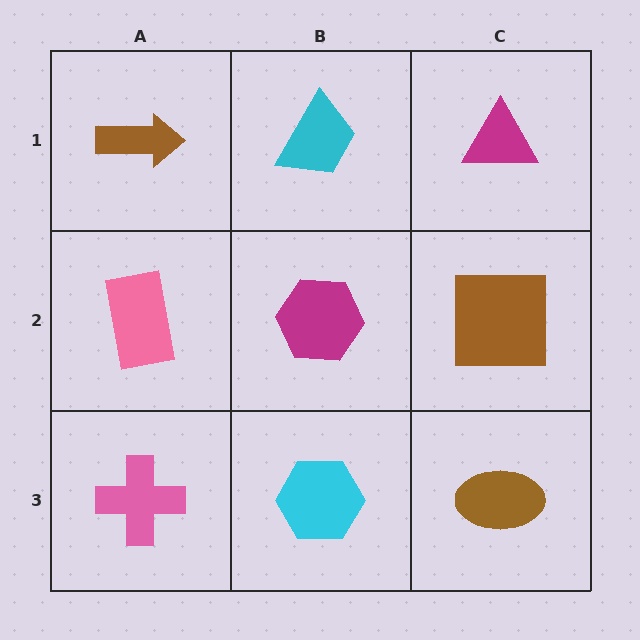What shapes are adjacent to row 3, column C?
A brown square (row 2, column C), a cyan hexagon (row 3, column B).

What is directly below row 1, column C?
A brown square.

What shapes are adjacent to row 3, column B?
A magenta hexagon (row 2, column B), a pink cross (row 3, column A), a brown ellipse (row 3, column C).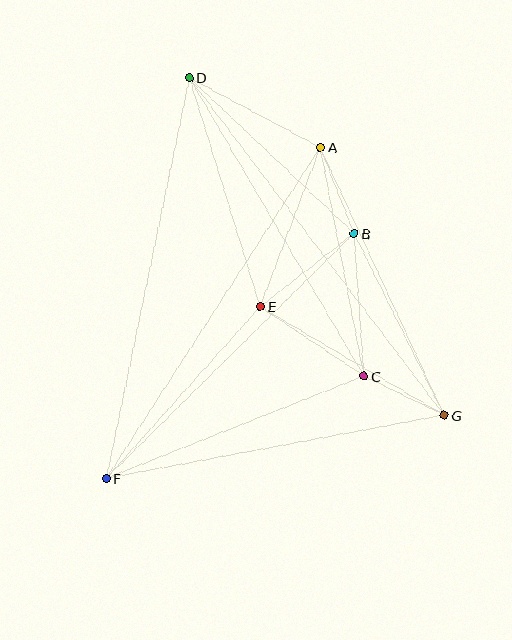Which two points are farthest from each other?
Points D and G are farthest from each other.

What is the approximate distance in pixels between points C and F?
The distance between C and F is approximately 277 pixels.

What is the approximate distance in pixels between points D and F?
The distance between D and F is approximately 409 pixels.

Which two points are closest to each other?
Points C and G are closest to each other.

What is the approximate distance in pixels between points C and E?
The distance between C and E is approximately 125 pixels.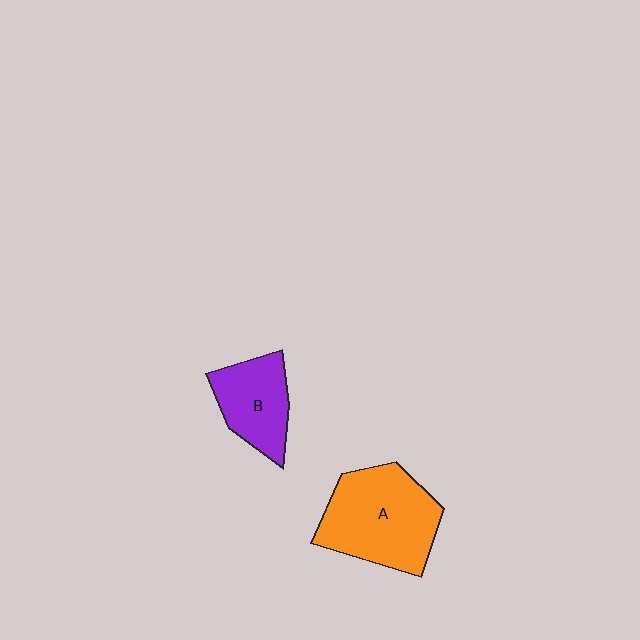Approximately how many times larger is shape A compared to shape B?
Approximately 1.6 times.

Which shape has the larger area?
Shape A (orange).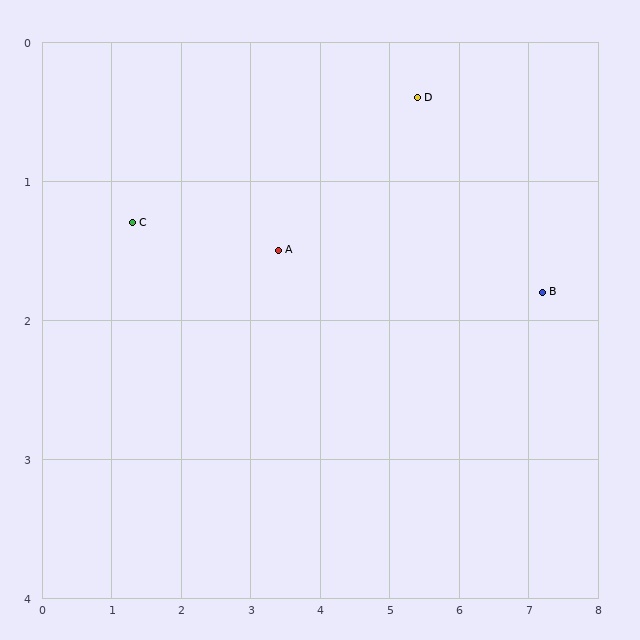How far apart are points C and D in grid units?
Points C and D are about 4.2 grid units apart.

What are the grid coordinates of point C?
Point C is at approximately (1.3, 1.3).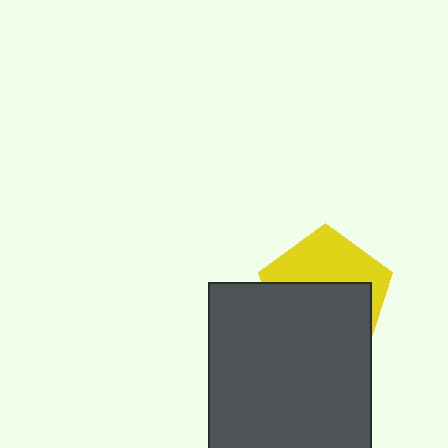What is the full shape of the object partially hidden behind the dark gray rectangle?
The partially hidden object is a yellow pentagon.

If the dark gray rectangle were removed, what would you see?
You would see the complete yellow pentagon.